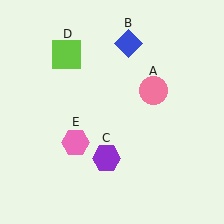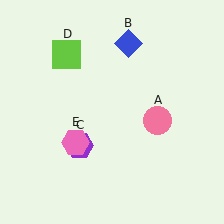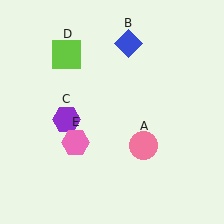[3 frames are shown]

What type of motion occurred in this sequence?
The pink circle (object A), purple hexagon (object C) rotated clockwise around the center of the scene.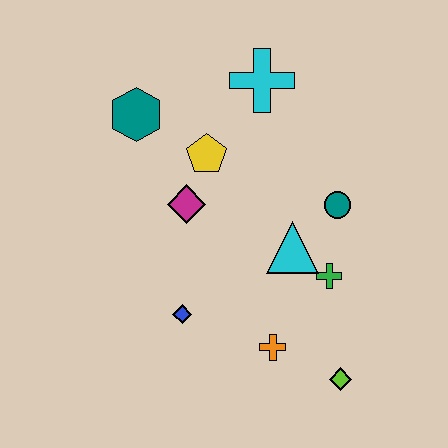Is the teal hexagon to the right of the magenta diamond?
No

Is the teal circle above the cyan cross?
No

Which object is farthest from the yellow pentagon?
The lime diamond is farthest from the yellow pentagon.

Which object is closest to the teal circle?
The cyan triangle is closest to the teal circle.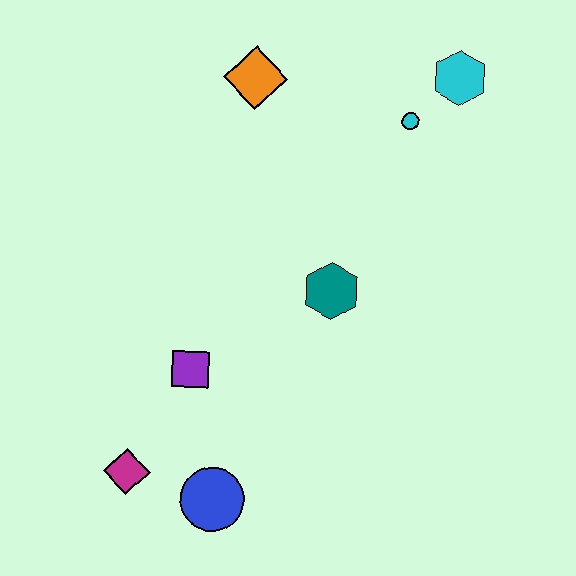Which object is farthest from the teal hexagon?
The magenta diamond is farthest from the teal hexagon.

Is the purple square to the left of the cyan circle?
Yes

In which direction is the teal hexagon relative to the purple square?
The teal hexagon is to the right of the purple square.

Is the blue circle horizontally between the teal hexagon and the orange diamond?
No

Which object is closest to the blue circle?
The magenta diamond is closest to the blue circle.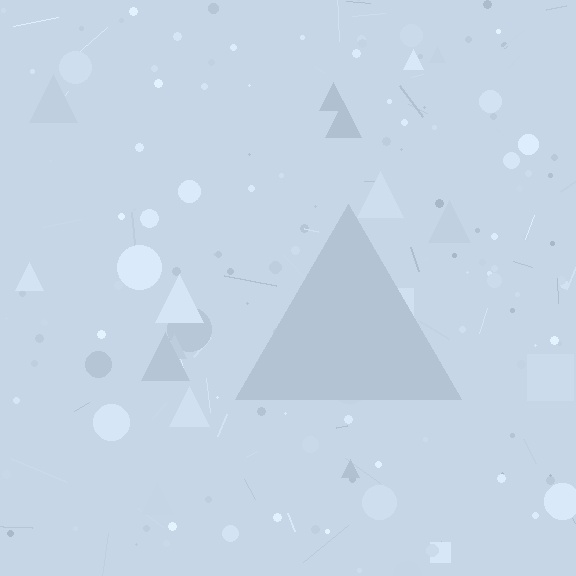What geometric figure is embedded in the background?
A triangle is embedded in the background.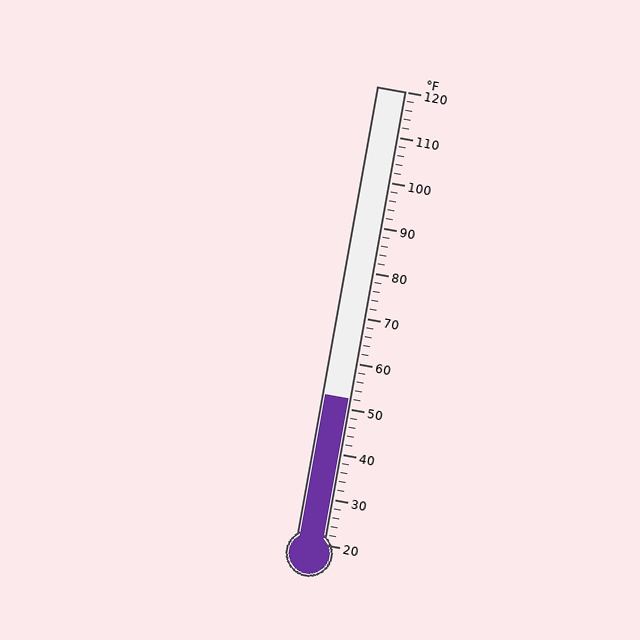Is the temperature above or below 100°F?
The temperature is below 100°F.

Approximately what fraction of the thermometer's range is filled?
The thermometer is filled to approximately 30% of its range.